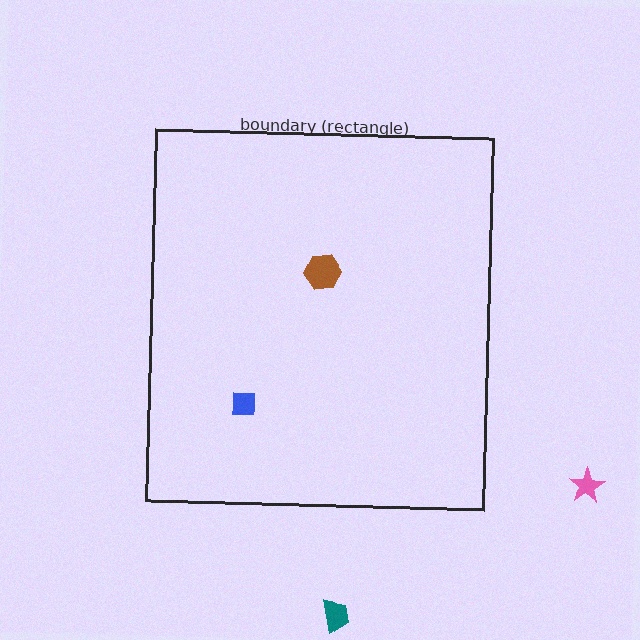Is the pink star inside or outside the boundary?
Outside.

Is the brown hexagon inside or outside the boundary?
Inside.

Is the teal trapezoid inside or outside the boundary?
Outside.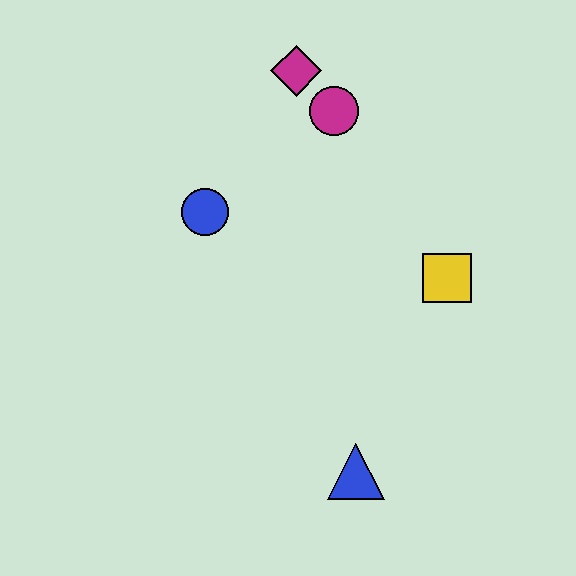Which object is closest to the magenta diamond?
The magenta circle is closest to the magenta diamond.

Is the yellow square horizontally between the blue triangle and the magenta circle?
No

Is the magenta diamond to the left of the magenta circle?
Yes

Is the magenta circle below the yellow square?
No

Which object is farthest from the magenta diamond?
The blue triangle is farthest from the magenta diamond.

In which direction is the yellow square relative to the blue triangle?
The yellow square is above the blue triangle.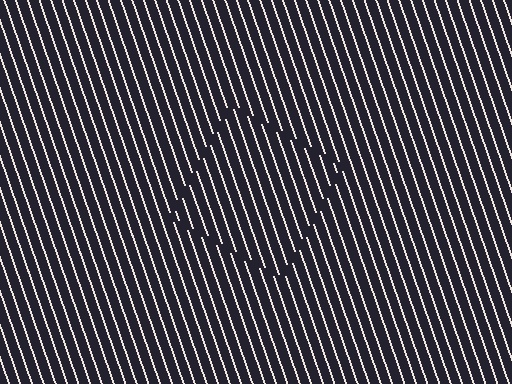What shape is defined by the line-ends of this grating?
An illusory square. The interior of the shape contains the same grating, shifted by half a period — the contour is defined by the phase discontinuity where line-ends from the inner and outer gratings abut.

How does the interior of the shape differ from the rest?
The interior of the shape contains the same grating, shifted by half a period — the contour is defined by the phase discontinuity where line-ends from the inner and outer gratings abut.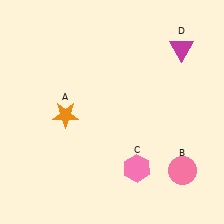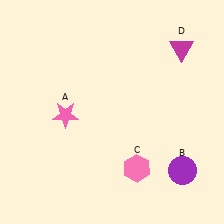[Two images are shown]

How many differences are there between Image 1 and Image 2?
There are 2 differences between the two images.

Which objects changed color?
A changed from orange to pink. B changed from pink to purple.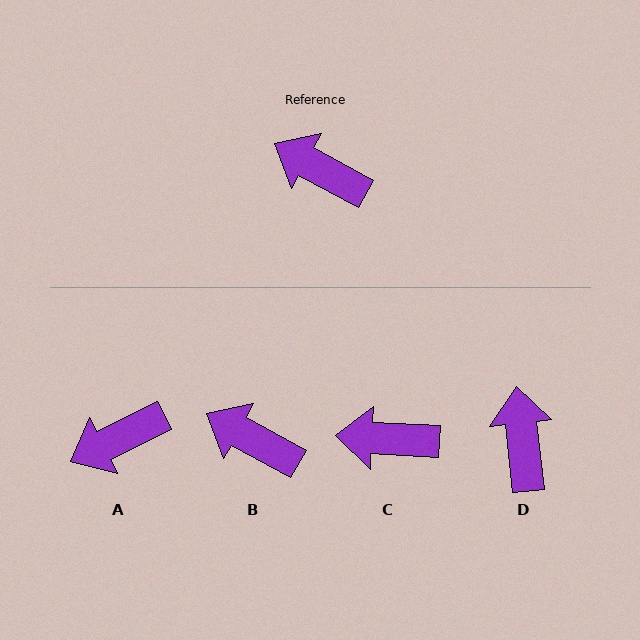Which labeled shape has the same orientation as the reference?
B.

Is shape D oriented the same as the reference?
No, it is off by about 55 degrees.